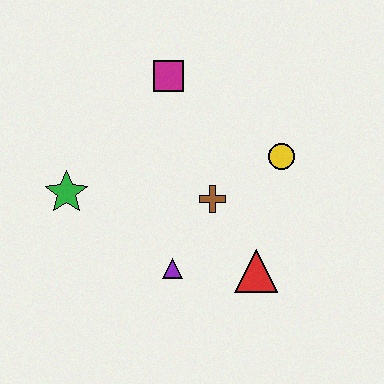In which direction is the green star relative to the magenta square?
The green star is below the magenta square.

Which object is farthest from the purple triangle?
The magenta square is farthest from the purple triangle.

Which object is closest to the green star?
The purple triangle is closest to the green star.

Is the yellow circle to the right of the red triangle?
Yes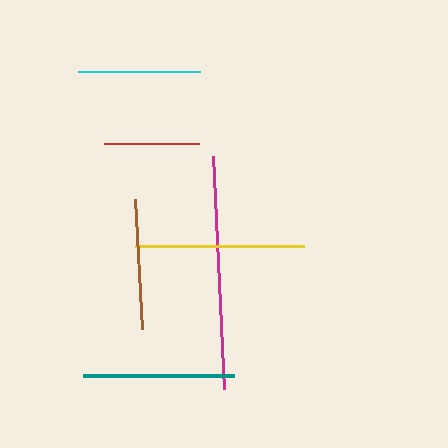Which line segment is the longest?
The magenta line is the longest at approximately 233 pixels.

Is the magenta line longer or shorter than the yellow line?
The magenta line is longer than the yellow line.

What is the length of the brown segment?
The brown segment is approximately 131 pixels long.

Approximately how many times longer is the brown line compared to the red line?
The brown line is approximately 1.4 times the length of the red line.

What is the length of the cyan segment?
The cyan segment is approximately 122 pixels long.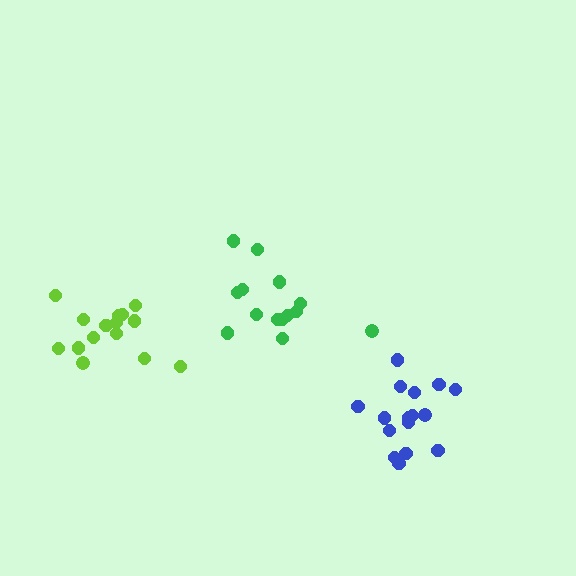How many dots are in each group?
Group 1: 14 dots, Group 2: 16 dots, Group 3: 16 dots (46 total).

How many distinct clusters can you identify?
There are 3 distinct clusters.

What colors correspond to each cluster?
The clusters are colored: green, lime, blue.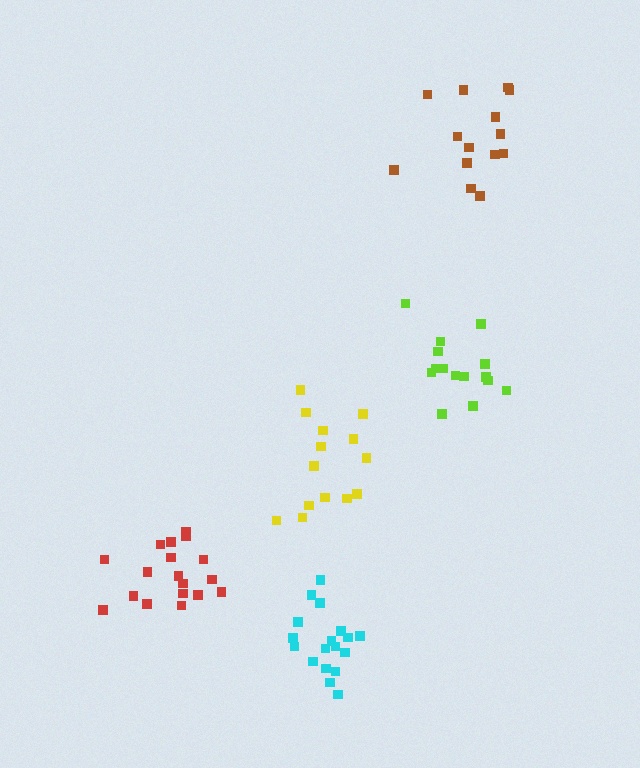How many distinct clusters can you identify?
There are 5 distinct clusters.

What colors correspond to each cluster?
The clusters are colored: yellow, red, lime, brown, cyan.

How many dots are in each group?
Group 1: 14 dots, Group 2: 18 dots, Group 3: 15 dots, Group 4: 14 dots, Group 5: 18 dots (79 total).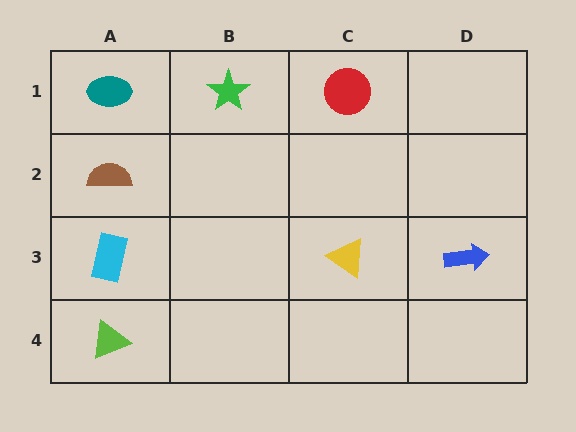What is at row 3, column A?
A cyan rectangle.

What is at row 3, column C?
A yellow triangle.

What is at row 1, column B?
A green star.